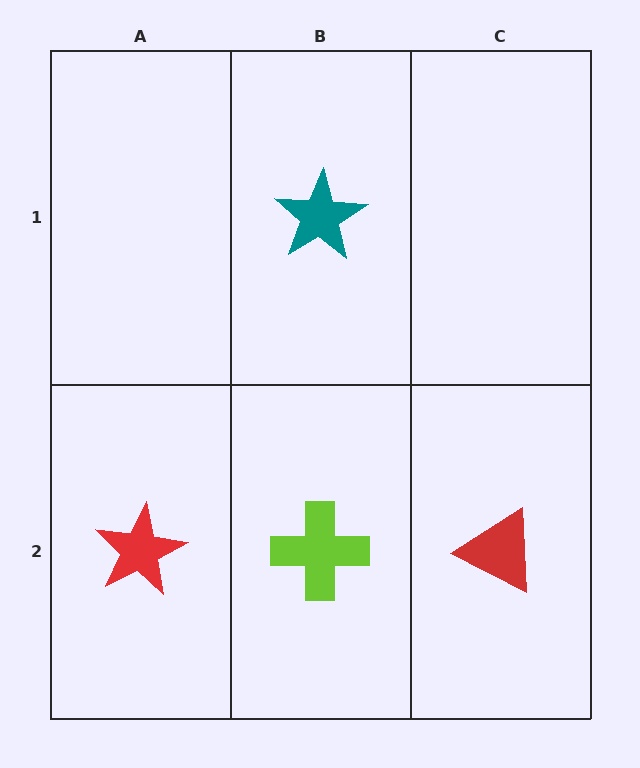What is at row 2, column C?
A red triangle.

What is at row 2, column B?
A lime cross.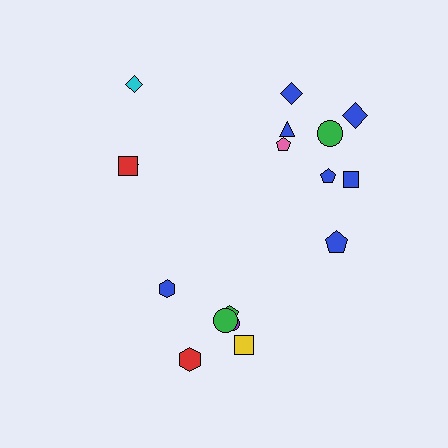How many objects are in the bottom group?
There are 6 objects.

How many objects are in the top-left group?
There are 3 objects.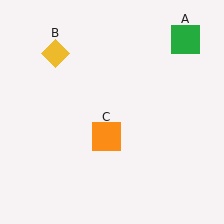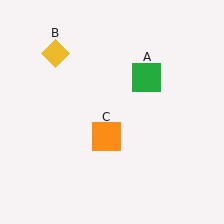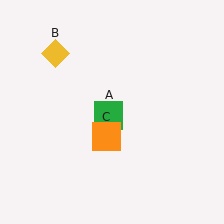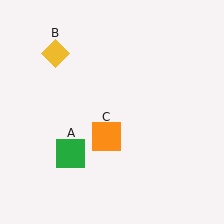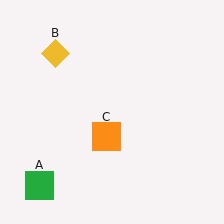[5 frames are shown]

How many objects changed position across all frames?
1 object changed position: green square (object A).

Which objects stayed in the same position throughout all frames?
Yellow diamond (object B) and orange square (object C) remained stationary.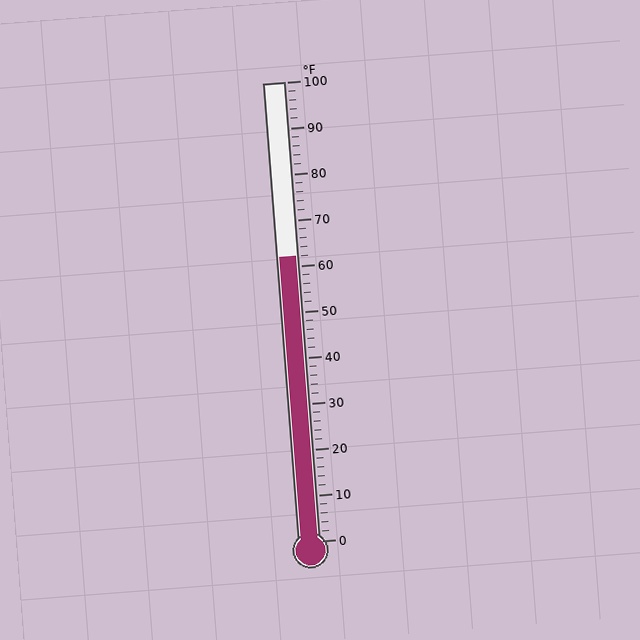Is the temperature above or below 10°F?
The temperature is above 10°F.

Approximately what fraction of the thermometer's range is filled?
The thermometer is filled to approximately 60% of its range.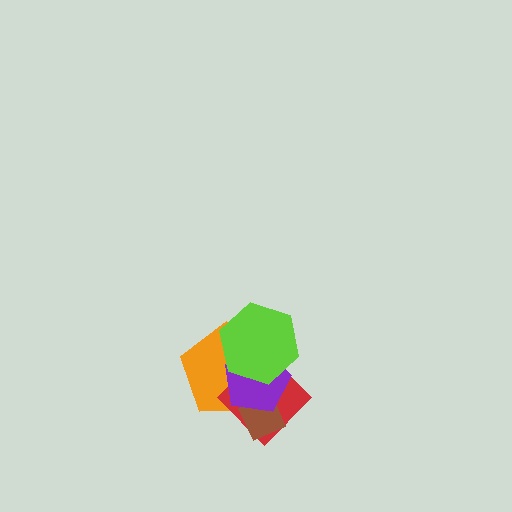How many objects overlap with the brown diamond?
3 objects overlap with the brown diamond.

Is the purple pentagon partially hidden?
Yes, it is partially covered by another shape.